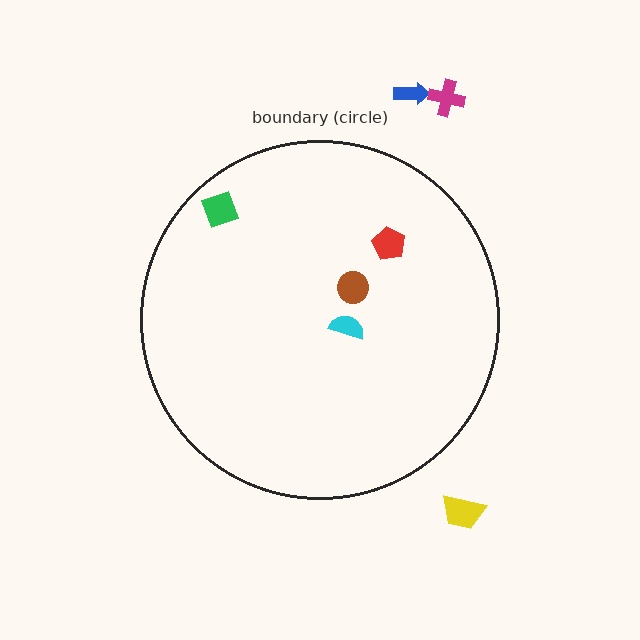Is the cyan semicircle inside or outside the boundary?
Inside.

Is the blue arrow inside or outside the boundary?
Outside.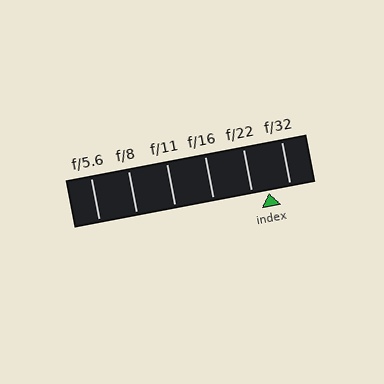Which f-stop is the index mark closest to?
The index mark is closest to f/22.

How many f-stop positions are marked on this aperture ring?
There are 6 f-stop positions marked.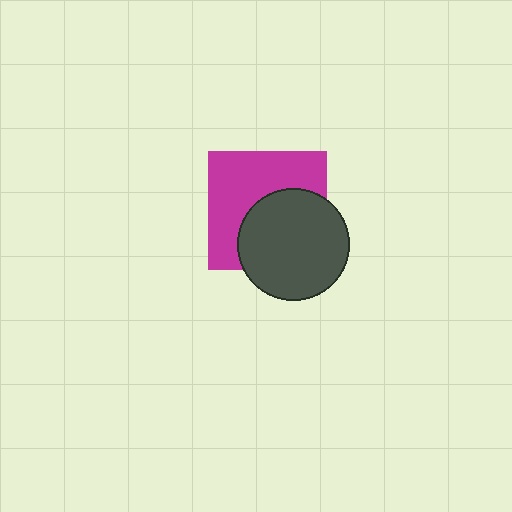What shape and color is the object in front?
The object in front is a dark gray circle.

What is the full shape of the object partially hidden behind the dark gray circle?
The partially hidden object is a magenta square.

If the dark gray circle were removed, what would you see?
You would see the complete magenta square.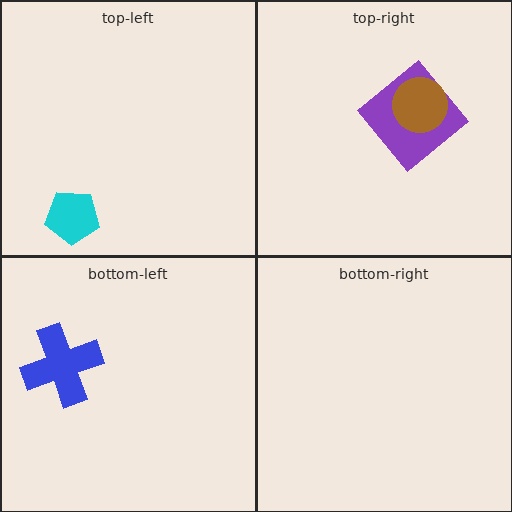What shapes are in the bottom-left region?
The blue cross.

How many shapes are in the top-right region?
2.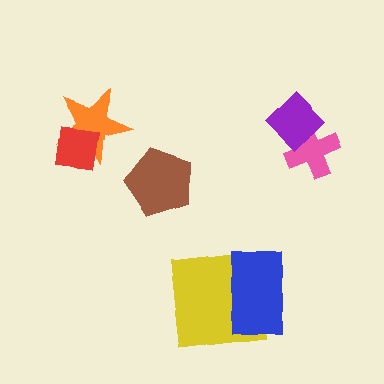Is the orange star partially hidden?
Yes, it is partially covered by another shape.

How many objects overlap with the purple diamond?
1 object overlaps with the purple diamond.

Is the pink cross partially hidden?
Yes, it is partially covered by another shape.